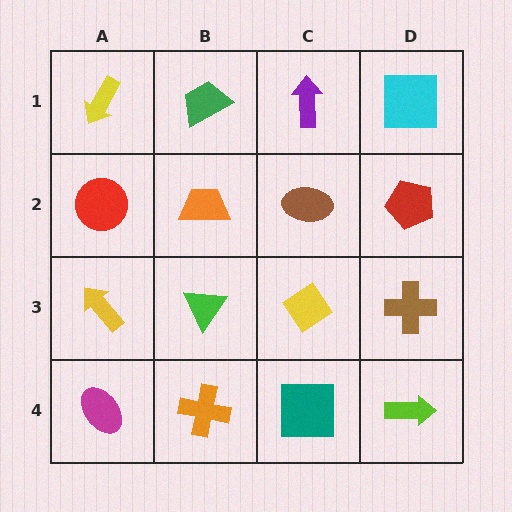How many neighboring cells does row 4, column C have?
3.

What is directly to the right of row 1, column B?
A purple arrow.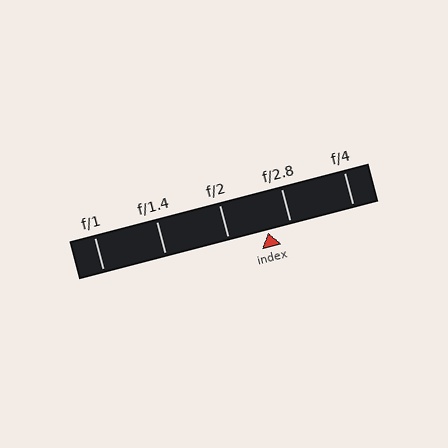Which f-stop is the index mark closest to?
The index mark is closest to f/2.8.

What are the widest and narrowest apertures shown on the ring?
The widest aperture shown is f/1 and the narrowest is f/4.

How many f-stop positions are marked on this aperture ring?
There are 5 f-stop positions marked.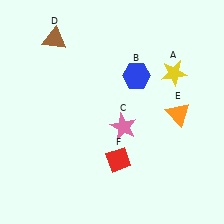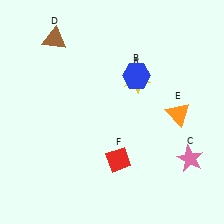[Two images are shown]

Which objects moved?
The objects that moved are: the yellow star (A), the pink star (C).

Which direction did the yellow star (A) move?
The yellow star (A) moved left.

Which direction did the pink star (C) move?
The pink star (C) moved right.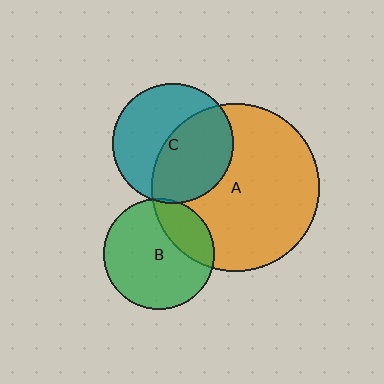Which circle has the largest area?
Circle A (orange).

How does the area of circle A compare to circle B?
Approximately 2.3 times.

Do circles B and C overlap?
Yes.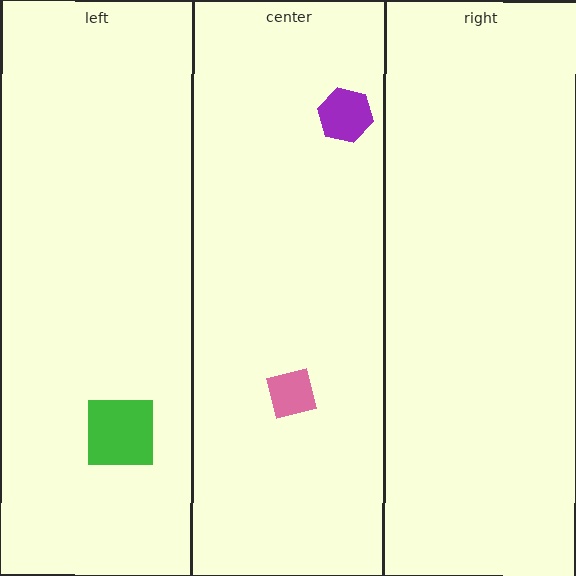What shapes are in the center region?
The purple hexagon, the pink square.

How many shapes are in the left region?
1.